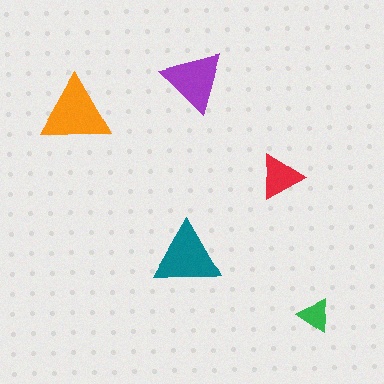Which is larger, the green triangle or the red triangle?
The red one.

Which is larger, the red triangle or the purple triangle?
The purple one.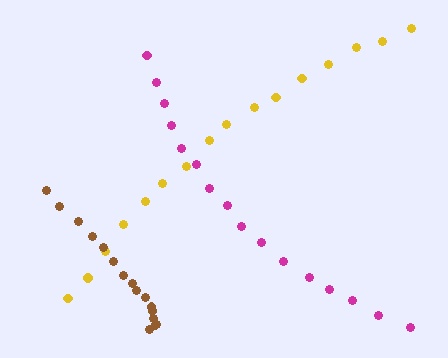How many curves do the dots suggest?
There are 3 distinct paths.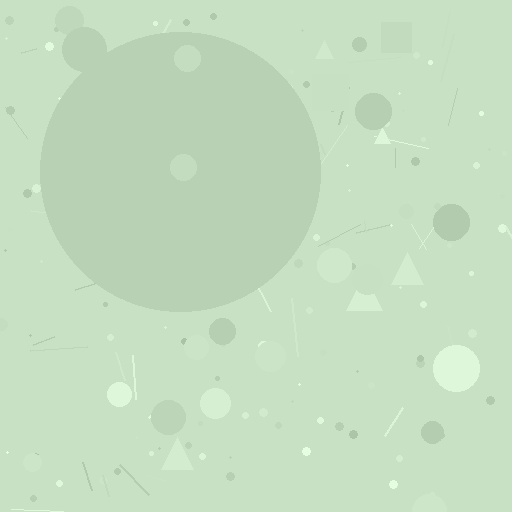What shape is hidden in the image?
A circle is hidden in the image.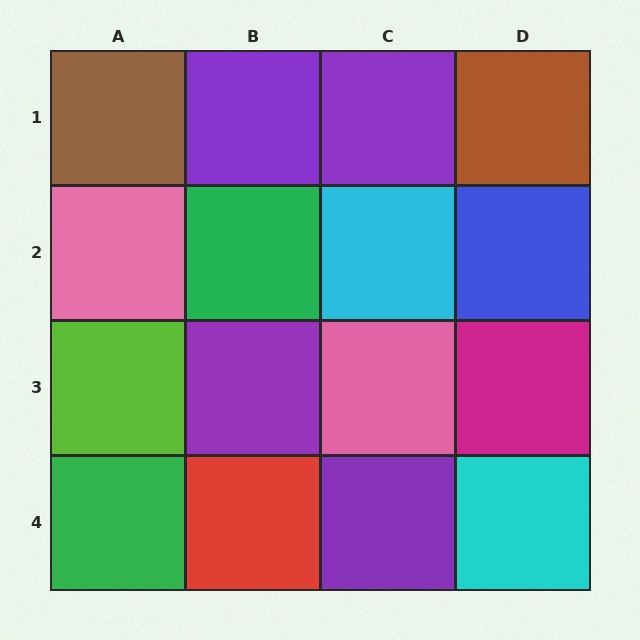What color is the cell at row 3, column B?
Purple.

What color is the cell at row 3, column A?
Lime.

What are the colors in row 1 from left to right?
Brown, purple, purple, brown.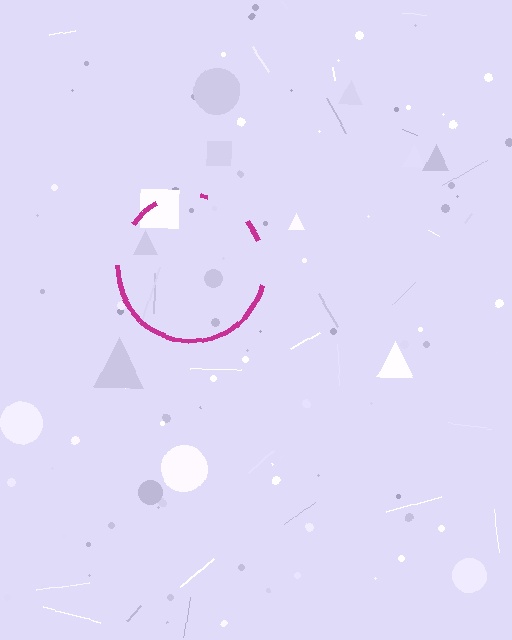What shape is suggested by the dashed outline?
The dashed outline suggests a circle.